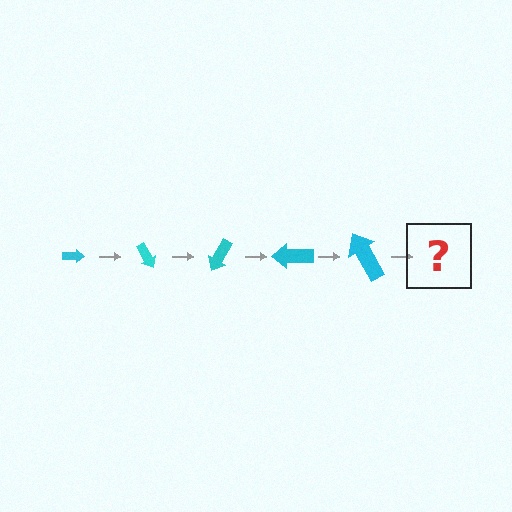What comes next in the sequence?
The next element should be an arrow, larger than the previous one and rotated 300 degrees from the start.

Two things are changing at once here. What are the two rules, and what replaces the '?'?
The two rules are that the arrow grows larger each step and it rotates 60 degrees each step. The '?' should be an arrow, larger than the previous one and rotated 300 degrees from the start.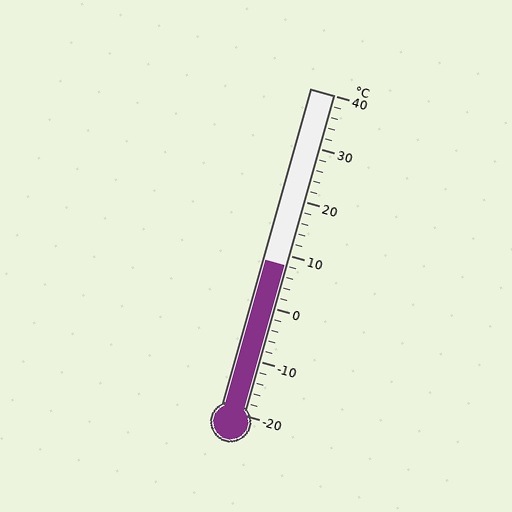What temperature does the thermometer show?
The thermometer shows approximately 8°C.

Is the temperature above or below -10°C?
The temperature is above -10°C.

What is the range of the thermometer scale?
The thermometer scale ranges from -20°C to 40°C.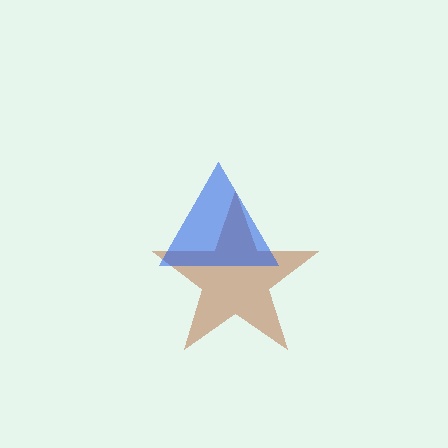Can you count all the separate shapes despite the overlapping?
Yes, there are 2 separate shapes.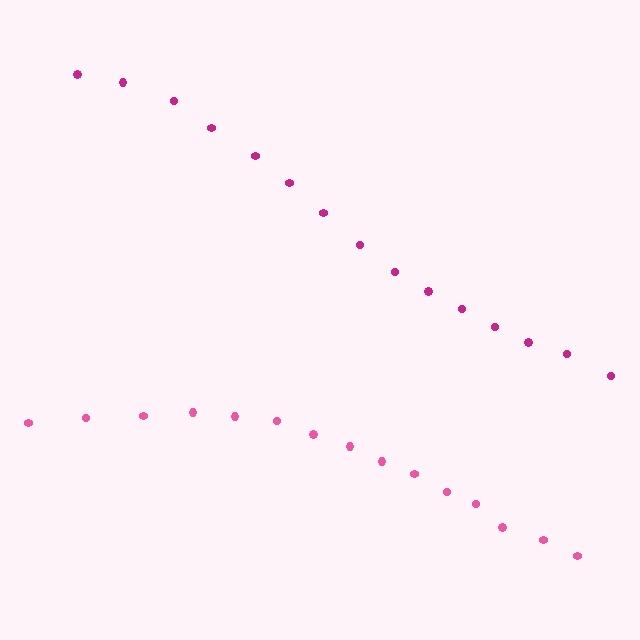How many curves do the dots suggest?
There are 2 distinct paths.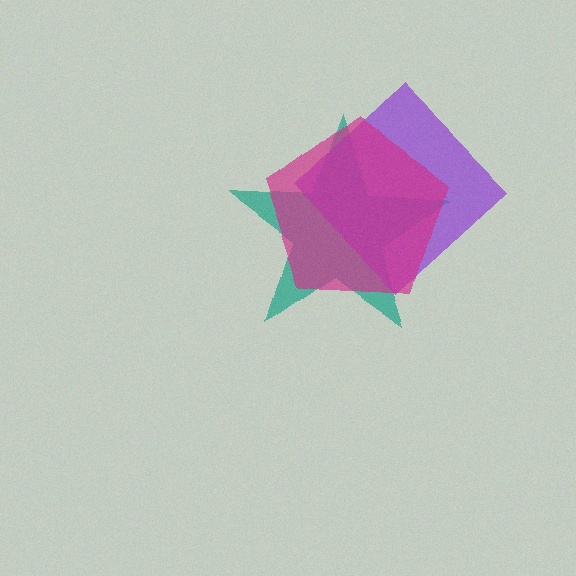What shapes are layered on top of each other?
The layered shapes are: a teal star, a purple diamond, a magenta pentagon.